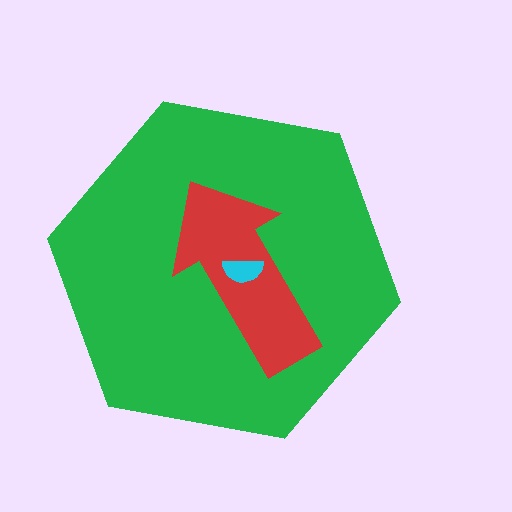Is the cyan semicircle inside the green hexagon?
Yes.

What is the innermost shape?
The cyan semicircle.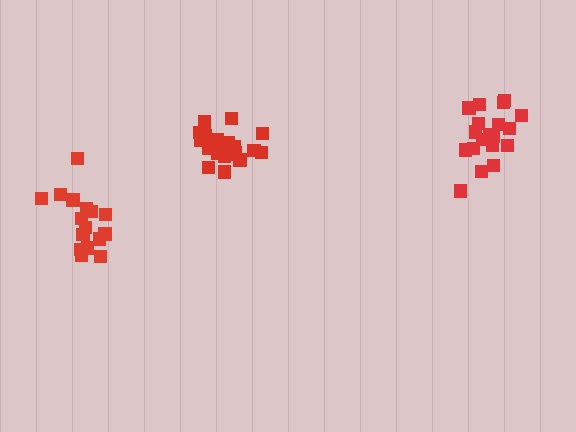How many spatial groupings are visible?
There are 3 spatial groupings.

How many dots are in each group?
Group 1: 21 dots, Group 2: 16 dots, Group 3: 19 dots (56 total).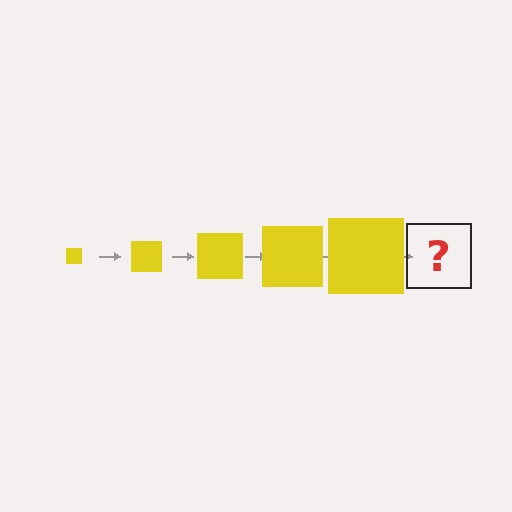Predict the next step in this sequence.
The next step is a yellow square, larger than the previous one.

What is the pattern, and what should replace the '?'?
The pattern is that the square gets progressively larger each step. The '?' should be a yellow square, larger than the previous one.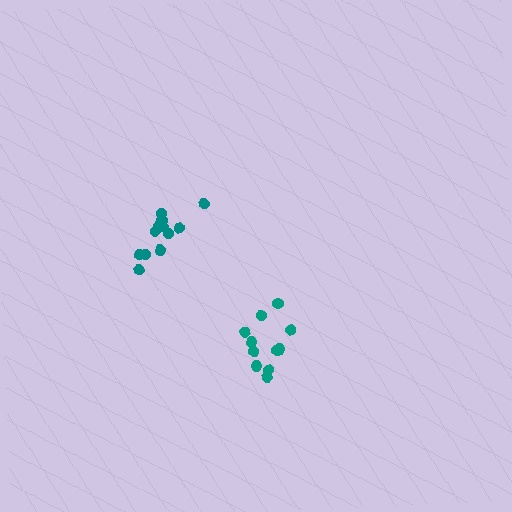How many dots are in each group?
Group 1: 13 dots, Group 2: 11 dots (24 total).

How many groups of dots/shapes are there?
There are 2 groups.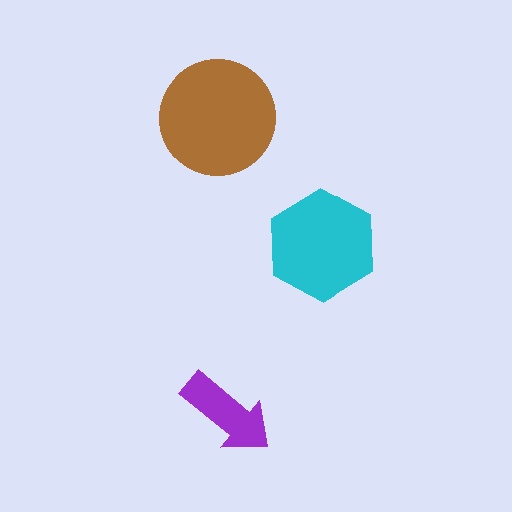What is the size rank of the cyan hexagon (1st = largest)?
2nd.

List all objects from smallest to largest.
The purple arrow, the cyan hexagon, the brown circle.